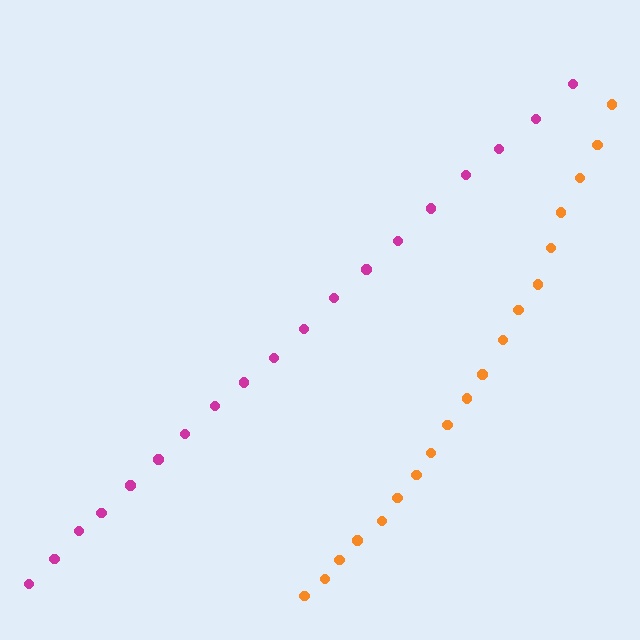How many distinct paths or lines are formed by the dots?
There are 2 distinct paths.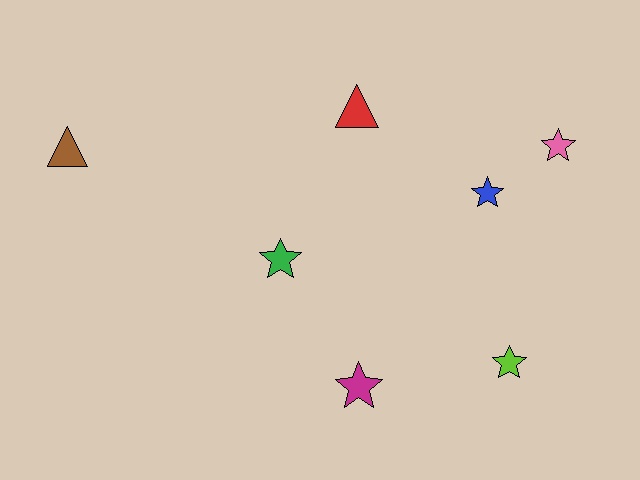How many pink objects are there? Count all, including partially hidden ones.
There is 1 pink object.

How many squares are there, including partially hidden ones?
There are no squares.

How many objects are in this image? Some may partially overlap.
There are 7 objects.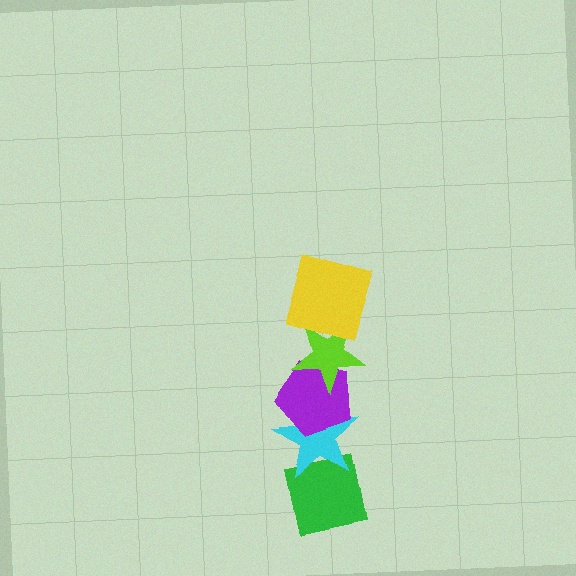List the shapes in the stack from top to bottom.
From top to bottom: the yellow square, the lime star, the purple pentagon, the cyan star, the green square.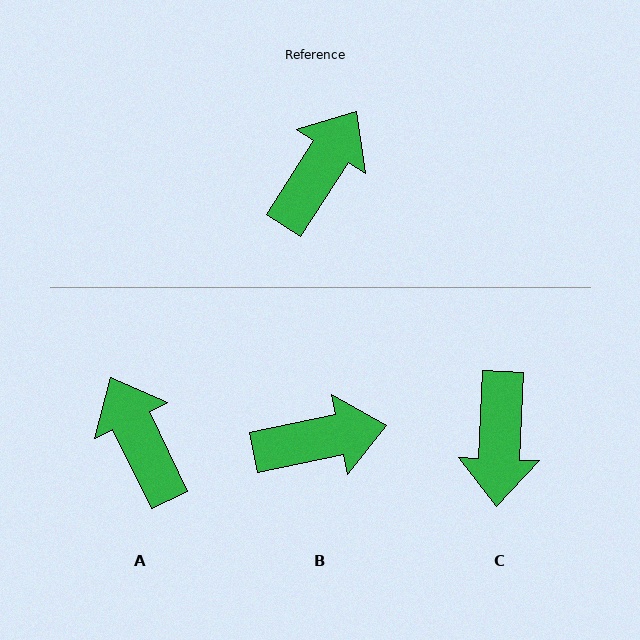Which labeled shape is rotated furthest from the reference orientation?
C, about 150 degrees away.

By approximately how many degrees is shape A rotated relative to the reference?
Approximately 58 degrees counter-clockwise.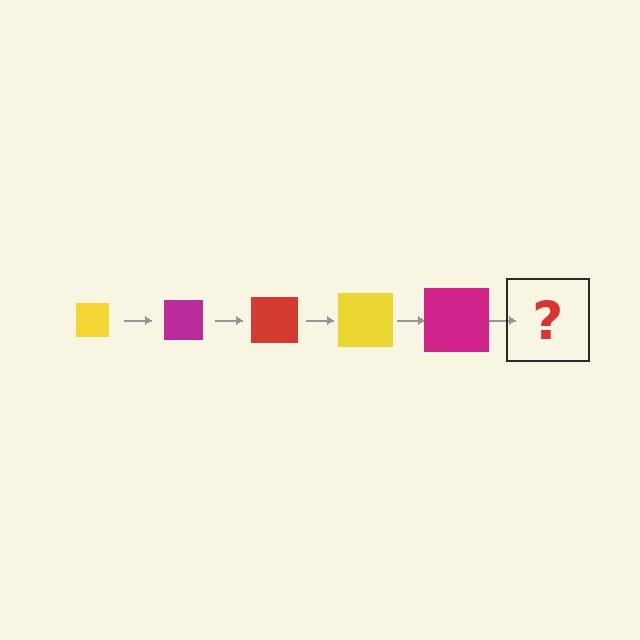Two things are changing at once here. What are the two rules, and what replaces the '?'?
The two rules are that the square grows larger each step and the color cycles through yellow, magenta, and red. The '?' should be a red square, larger than the previous one.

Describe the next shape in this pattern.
It should be a red square, larger than the previous one.